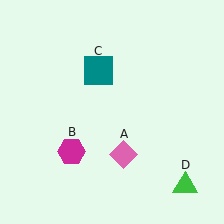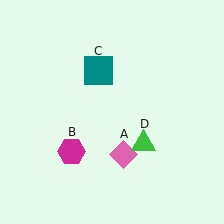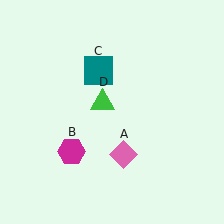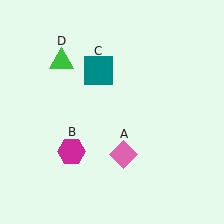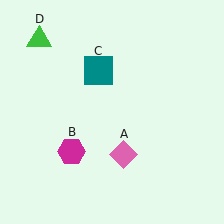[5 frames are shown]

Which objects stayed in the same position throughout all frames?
Pink diamond (object A) and magenta hexagon (object B) and teal square (object C) remained stationary.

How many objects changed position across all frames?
1 object changed position: green triangle (object D).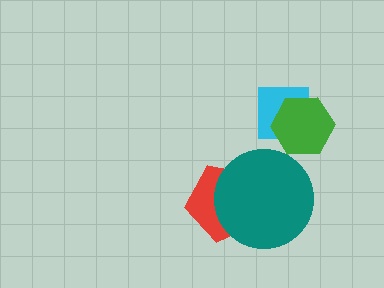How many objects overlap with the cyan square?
1 object overlaps with the cyan square.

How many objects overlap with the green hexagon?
1 object overlaps with the green hexagon.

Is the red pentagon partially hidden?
Yes, it is partially covered by another shape.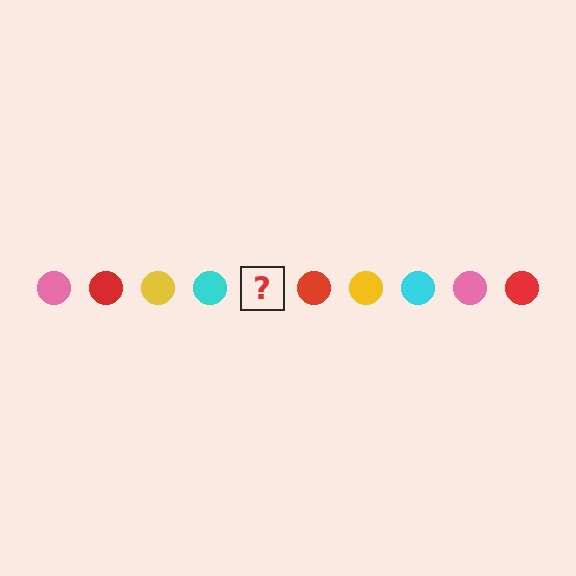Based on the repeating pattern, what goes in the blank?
The blank should be a pink circle.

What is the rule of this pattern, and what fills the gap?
The rule is that the pattern cycles through pink, red, yellow, cyan circles. The gap should be filled with a pink circle.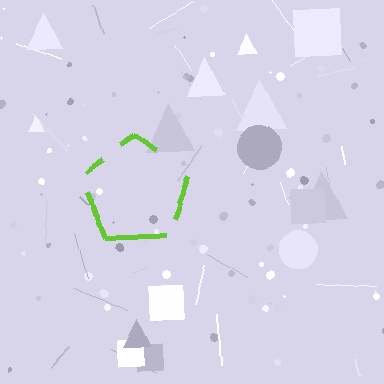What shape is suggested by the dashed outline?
The dashed outline suggests a pentagon.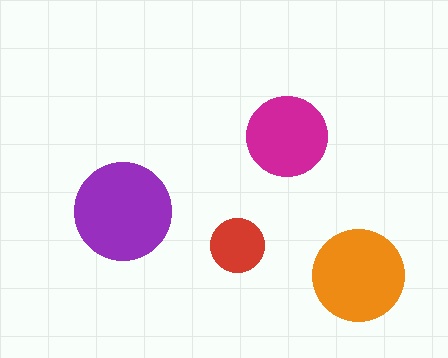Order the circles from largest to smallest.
the purple one, the orange one, the magenta one, the red one.